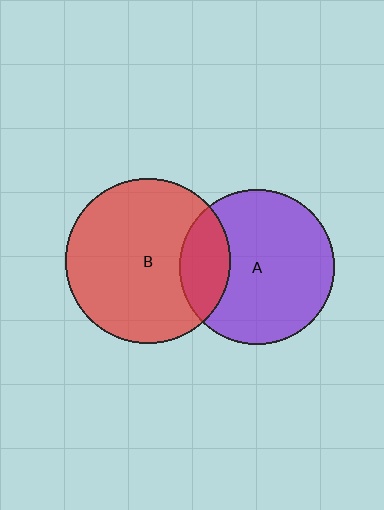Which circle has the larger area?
Circle B (red).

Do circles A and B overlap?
Yes.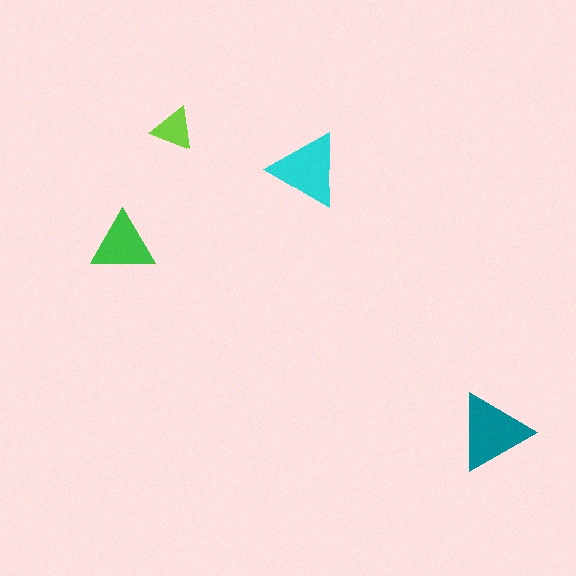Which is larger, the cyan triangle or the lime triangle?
The cyan one.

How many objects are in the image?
There are 4 objects in the image.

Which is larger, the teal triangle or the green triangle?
The teal one.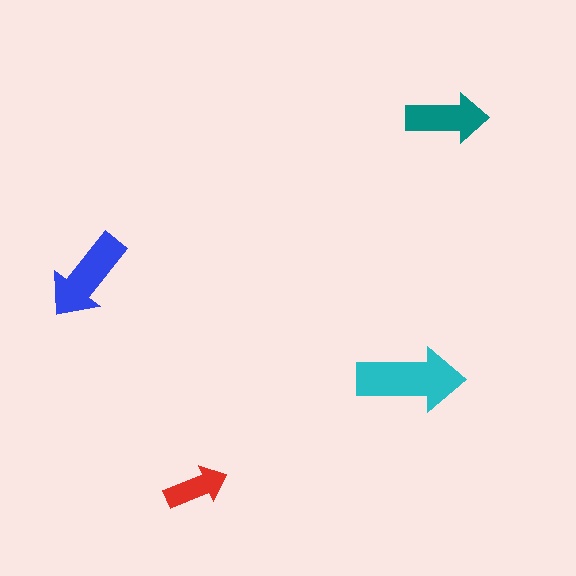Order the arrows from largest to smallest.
the cyan one, the blue one, the teal one, the red one.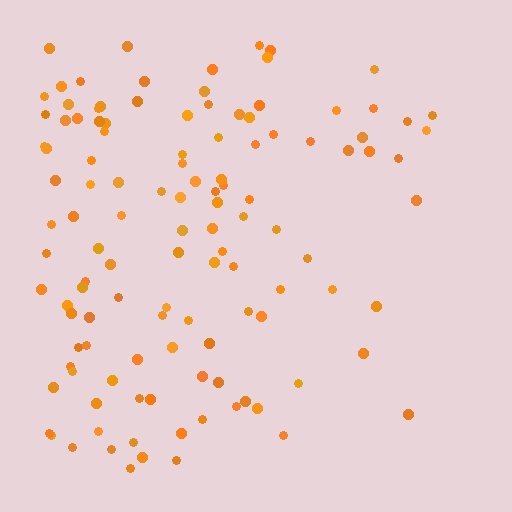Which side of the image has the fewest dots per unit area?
The right.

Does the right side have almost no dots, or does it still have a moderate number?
Still a moderate number, just noticeably fewer than the left.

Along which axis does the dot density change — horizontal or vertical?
Horizontal.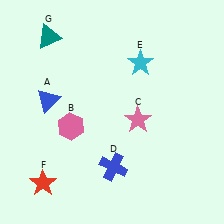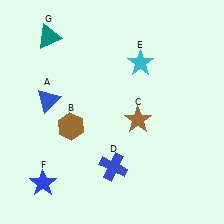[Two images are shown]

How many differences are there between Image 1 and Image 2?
There are 3 differences between the two images.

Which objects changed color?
B changed from pink to brown. C changed from pink to brown. F changed from red to blue.